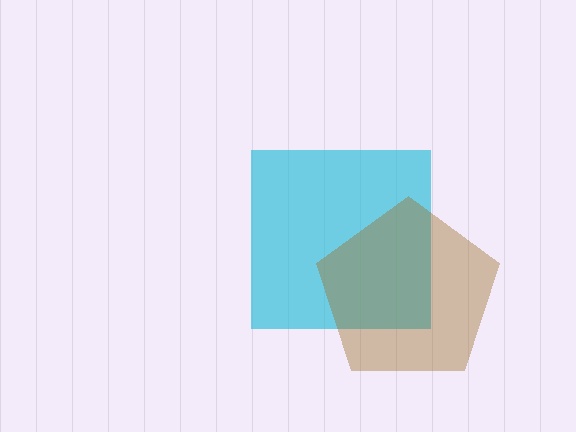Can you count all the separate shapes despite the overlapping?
Yes, there are 2 separate shapes.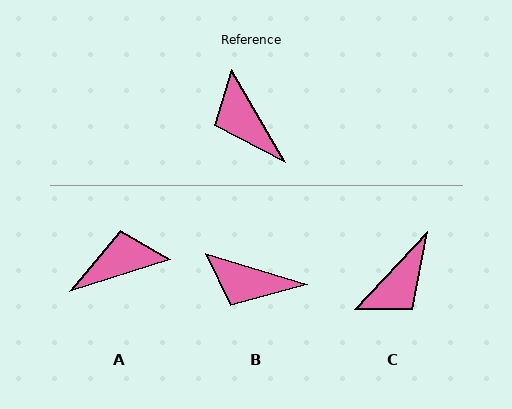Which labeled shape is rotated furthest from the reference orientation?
C, about 107 degrees away.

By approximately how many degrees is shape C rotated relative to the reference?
Approximately 107 degrees counter-clockwise.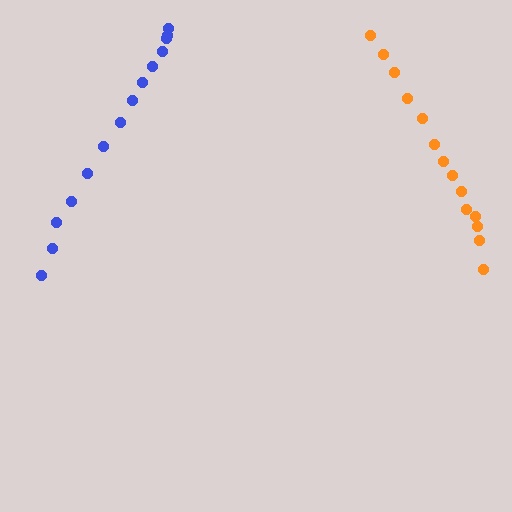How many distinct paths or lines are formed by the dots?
There are 2 distinct paths.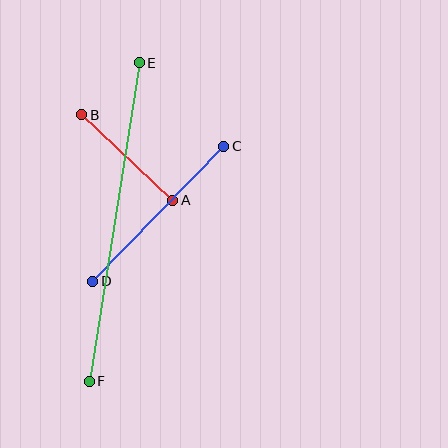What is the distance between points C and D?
The distance is approximately 188 pixels.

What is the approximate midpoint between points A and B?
The midpoint is at approximately (127, 158) pixels.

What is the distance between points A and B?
The distance is approximately 125 pixels.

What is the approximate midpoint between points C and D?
The midpoint is at approximately (158, 214) pixels.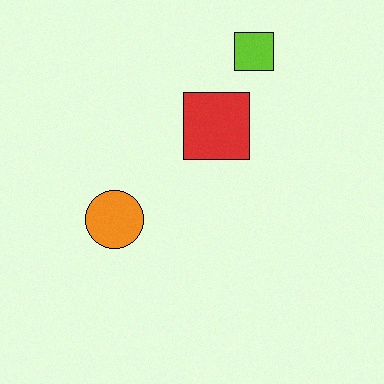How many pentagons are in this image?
There are no pentagons.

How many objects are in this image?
There are 3 objects.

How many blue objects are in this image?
There are no blue objects.